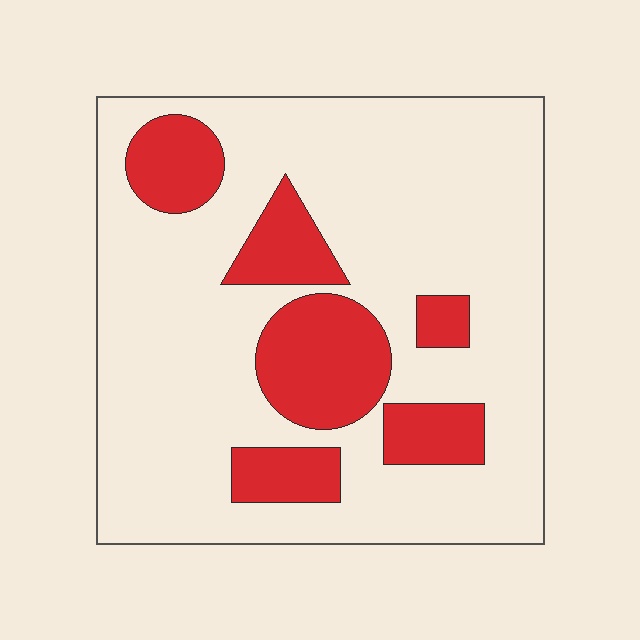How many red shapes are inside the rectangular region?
6.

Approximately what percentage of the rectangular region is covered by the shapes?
Approximately 20%.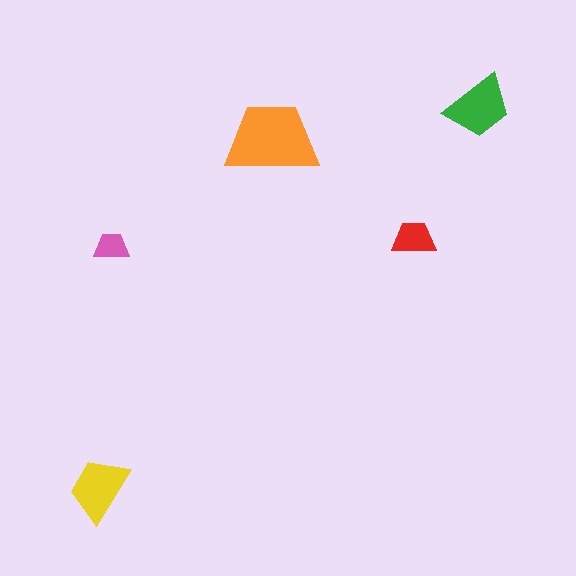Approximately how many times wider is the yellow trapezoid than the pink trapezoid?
About 2 times wider.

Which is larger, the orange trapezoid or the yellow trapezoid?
The orange one.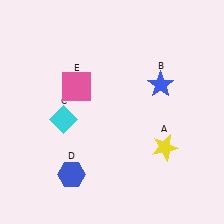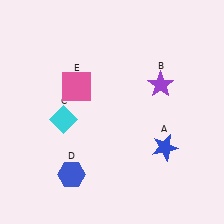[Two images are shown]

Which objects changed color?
A changed from yellow to blue. B changed from blue to purple.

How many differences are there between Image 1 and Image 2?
There are 2 differences between the two images.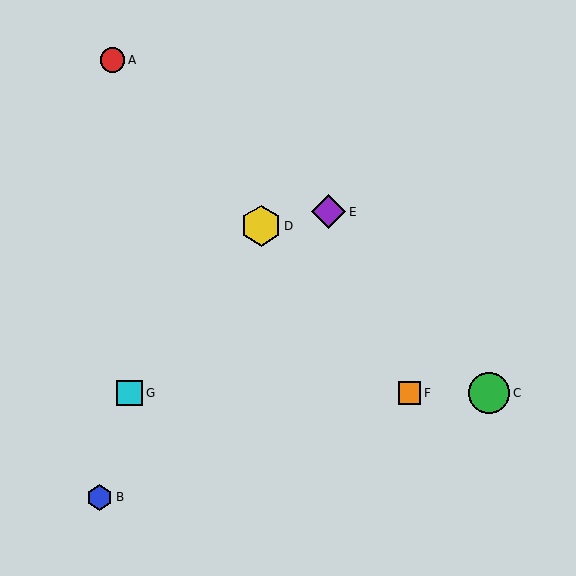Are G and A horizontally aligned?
No, G is at y≈393 and A is at y≈60.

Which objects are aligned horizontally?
Objects C, F, G are aligned horizontally.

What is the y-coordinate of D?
Object D is at y≈226.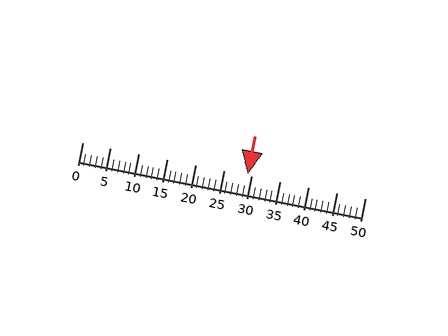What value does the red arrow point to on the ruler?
The red arrow points to approximately 29.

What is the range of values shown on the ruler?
The ruler shows values from 0 to 50.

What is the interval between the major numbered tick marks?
The major tick marks are spaced 5 units apart.